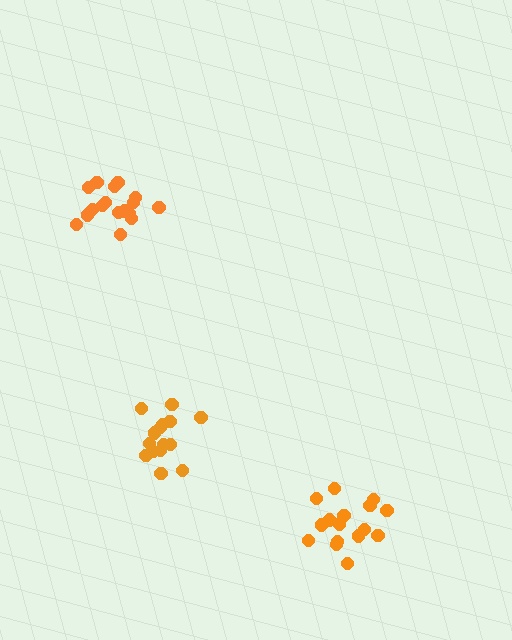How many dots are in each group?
Group 1: 16 dots, Group 2: 17 dots, Group 3: 15 dots (48 total).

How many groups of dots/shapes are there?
There are 3 groups.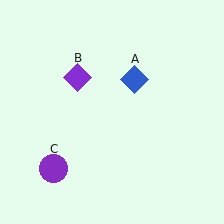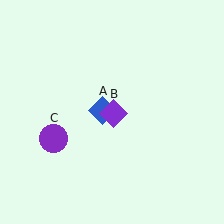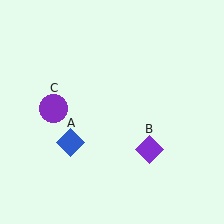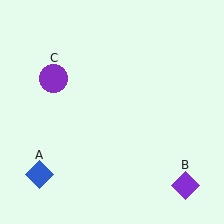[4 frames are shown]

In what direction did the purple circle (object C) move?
The purple circle (object C) moved up.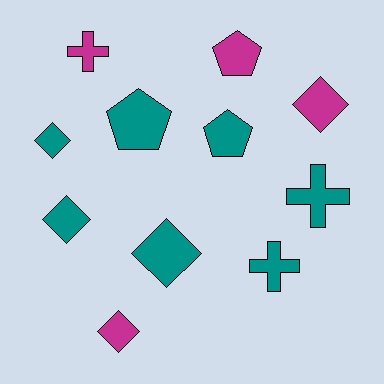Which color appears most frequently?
Teal, with 7 objects.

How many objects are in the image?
There are 11 objects.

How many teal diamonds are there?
There are 3 teal diamonds.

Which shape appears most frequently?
Diamond, with 5 objects.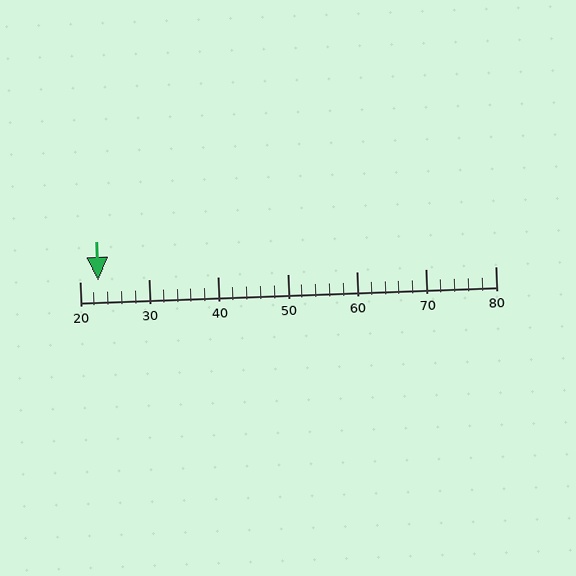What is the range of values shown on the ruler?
The ruler shows values from 20 to 80.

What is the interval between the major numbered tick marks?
The major tick marks are spaced 10 units apart.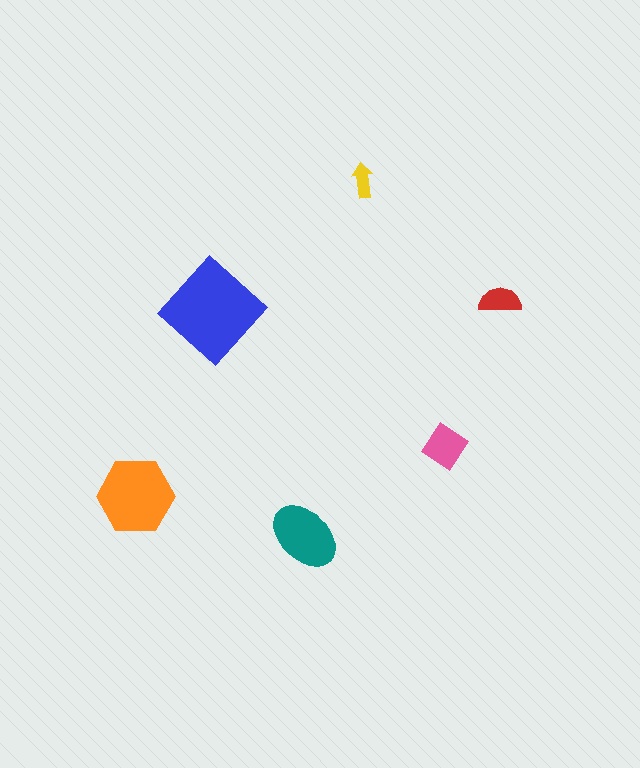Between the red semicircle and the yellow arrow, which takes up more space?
The red semicircle.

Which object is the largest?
The blue diamond.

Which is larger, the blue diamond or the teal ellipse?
The blue diamond.